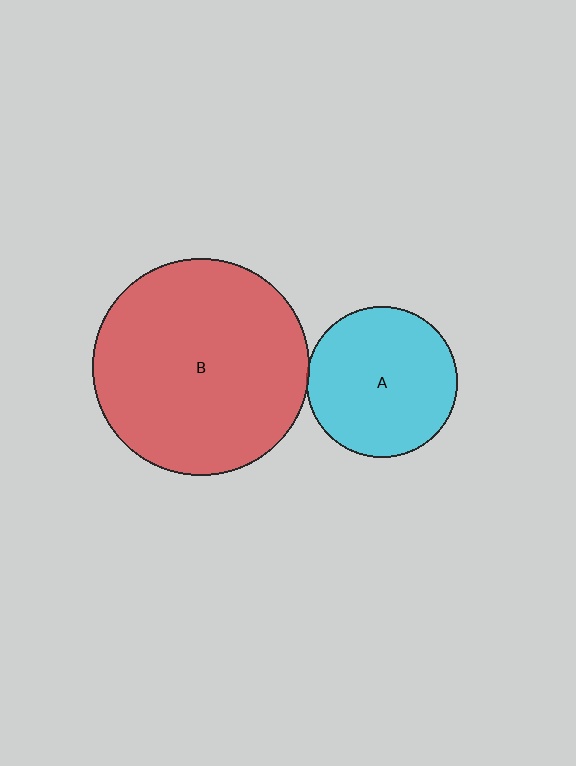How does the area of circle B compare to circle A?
Approximately 2.1 times.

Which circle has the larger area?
Circle B (red).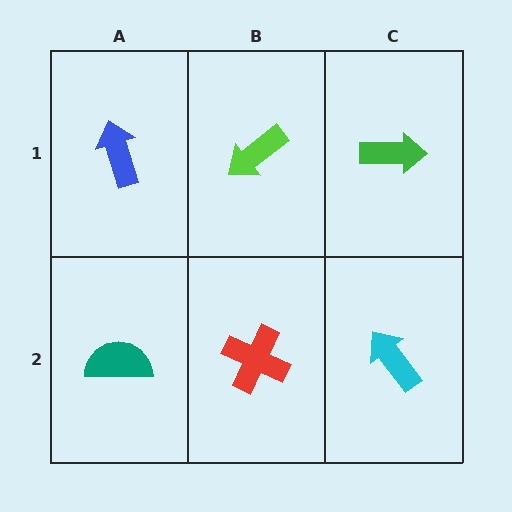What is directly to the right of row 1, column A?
A lime arrow.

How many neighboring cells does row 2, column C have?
2.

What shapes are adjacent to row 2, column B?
A lime arrow (row 1, column B), a teal semicircle (row 2, column A), a cyan arrow (row 2, column C).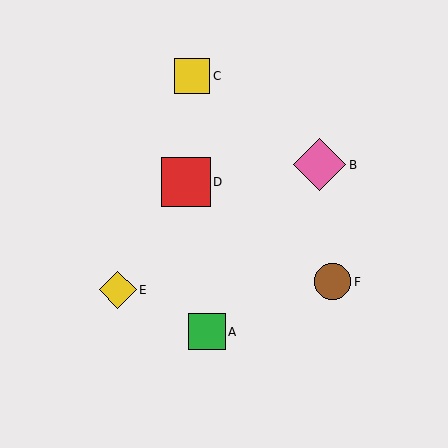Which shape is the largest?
The pink diamond (labeled B) is the largest.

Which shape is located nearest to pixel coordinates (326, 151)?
The pink diamond (labeled B) at (320, 165) is nearest to that location.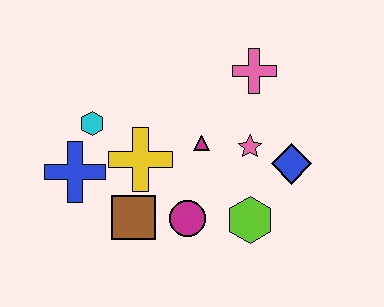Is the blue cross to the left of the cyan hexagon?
Yes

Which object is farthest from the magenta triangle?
The blue cross is farthest from the magenta triangle.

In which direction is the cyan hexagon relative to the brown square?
The cyan hexagon is above the brown square.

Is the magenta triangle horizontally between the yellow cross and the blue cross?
No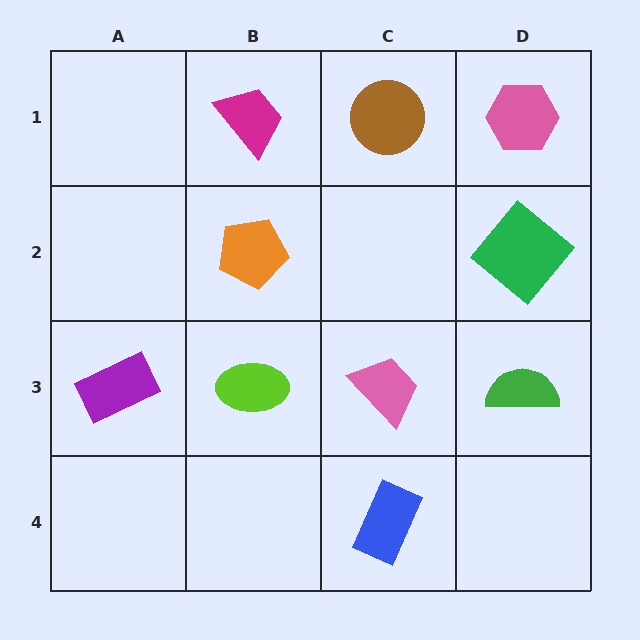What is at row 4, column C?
A blue rectangle.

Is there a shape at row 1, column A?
No, that cell is empty.